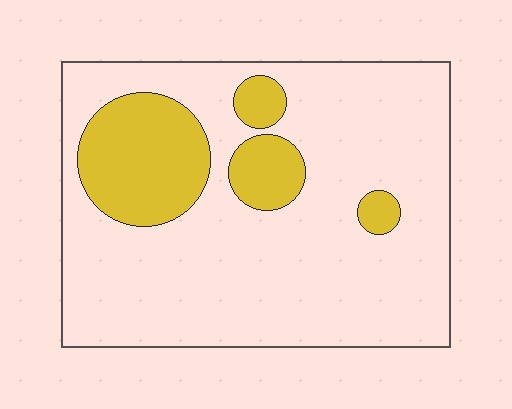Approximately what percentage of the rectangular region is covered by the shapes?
Approximately 20%.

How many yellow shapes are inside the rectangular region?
4.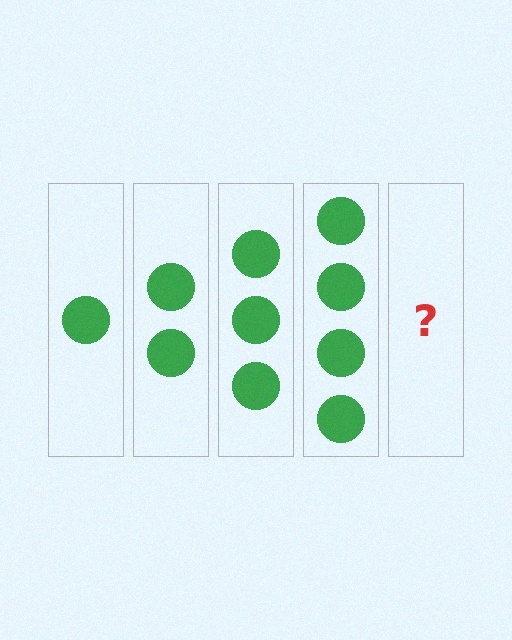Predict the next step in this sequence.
The next step is 5 circles.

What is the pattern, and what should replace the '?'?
The pattern is that each step adds one more circle. The '?' should be 5 circles.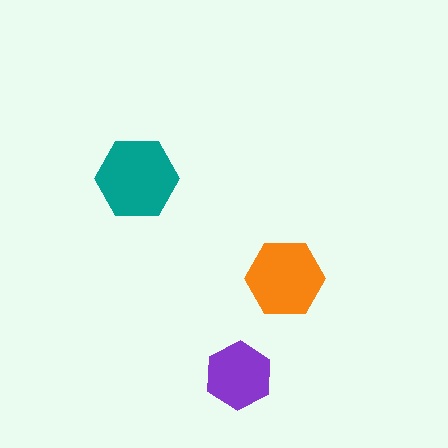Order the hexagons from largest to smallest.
the teal one, the orange one, the purple one.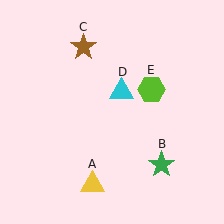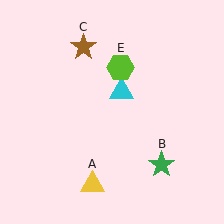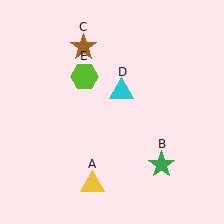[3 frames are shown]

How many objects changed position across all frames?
1 object changed position: lime hexagon (object E).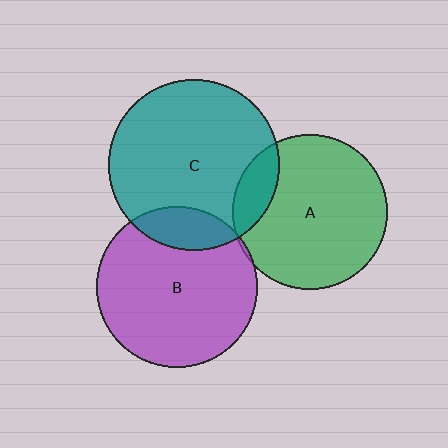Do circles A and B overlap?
Yes.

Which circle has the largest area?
Circle C (teal).